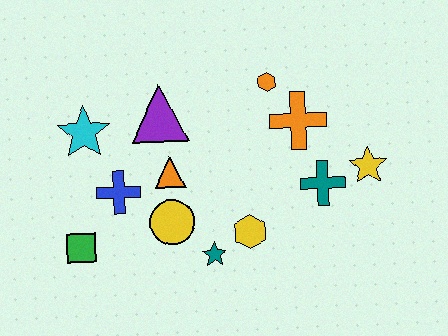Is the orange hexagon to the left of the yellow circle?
No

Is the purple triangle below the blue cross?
No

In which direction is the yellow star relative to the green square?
The yellow star is to the right of the green square.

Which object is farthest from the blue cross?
The yellow star is farthest from the blue cross.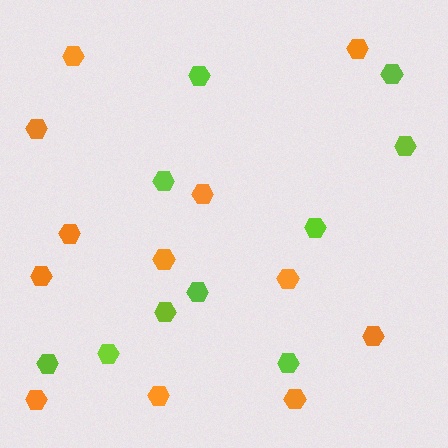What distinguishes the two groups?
There are 2 groups: one group of lime hexagons (10) and one group of orange hexagons (12).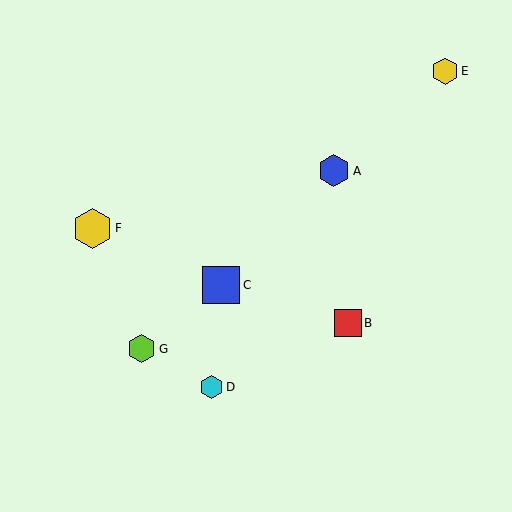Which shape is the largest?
The yellow hexagon (labeled F) is the largest.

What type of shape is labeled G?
Shape G is a lime hexagon.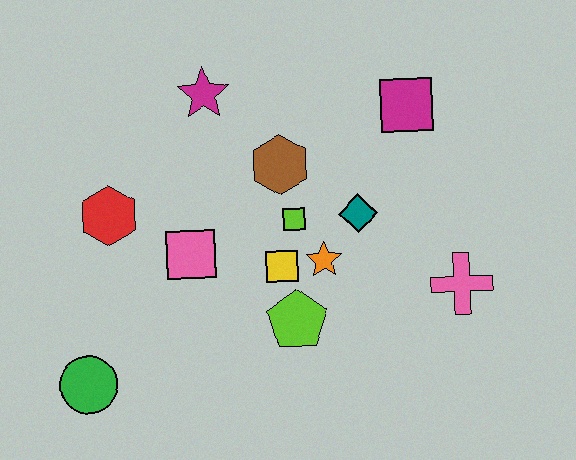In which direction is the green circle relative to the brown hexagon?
The green circle is below the brown hexagon.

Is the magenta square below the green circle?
No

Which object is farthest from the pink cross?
The green circle is farthest from the pink cross.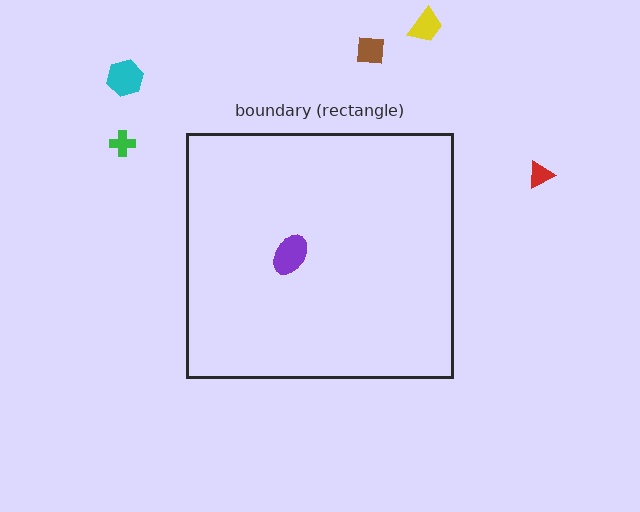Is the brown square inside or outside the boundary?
Outside.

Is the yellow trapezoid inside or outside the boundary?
Outside.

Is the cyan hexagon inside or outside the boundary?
Outside.